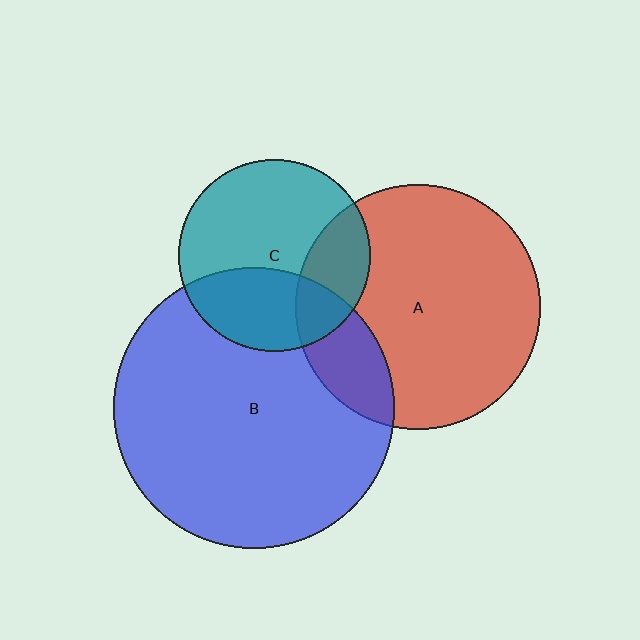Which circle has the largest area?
Circle B (blue).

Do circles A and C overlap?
Yes.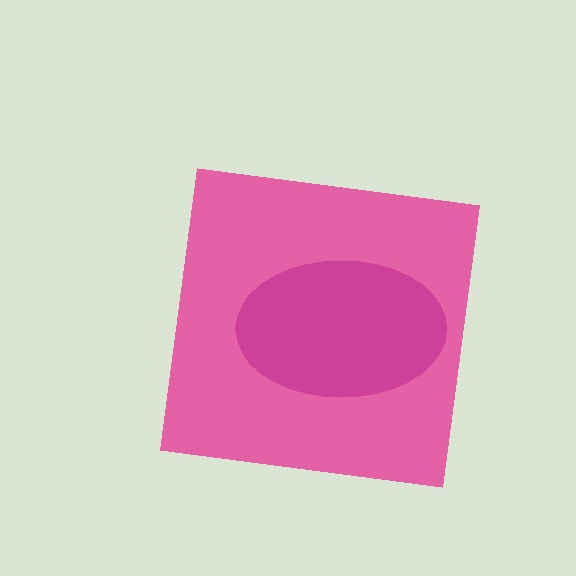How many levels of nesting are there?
2.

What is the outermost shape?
The pink square.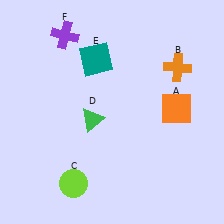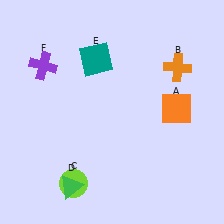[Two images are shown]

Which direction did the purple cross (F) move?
The purple cross (F) moved down.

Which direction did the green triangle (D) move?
The green triangle (D) moved down.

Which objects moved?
The objects that moved are: the green triangle (D), the purple cross (F).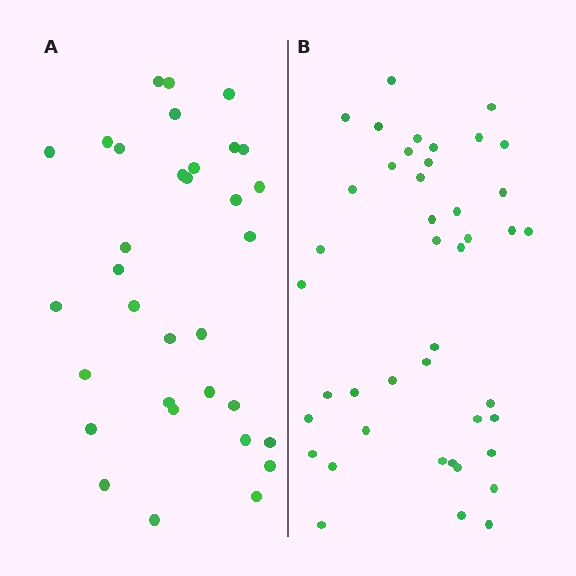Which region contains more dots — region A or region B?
Region B (the right region) has more dots.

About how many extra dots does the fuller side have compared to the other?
Region B has roughly 10 or so more dots than region A.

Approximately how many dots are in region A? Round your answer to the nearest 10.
About 30 dots. (The exact count is 33, which rounds to 30.)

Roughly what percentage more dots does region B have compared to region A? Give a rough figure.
About 30% more.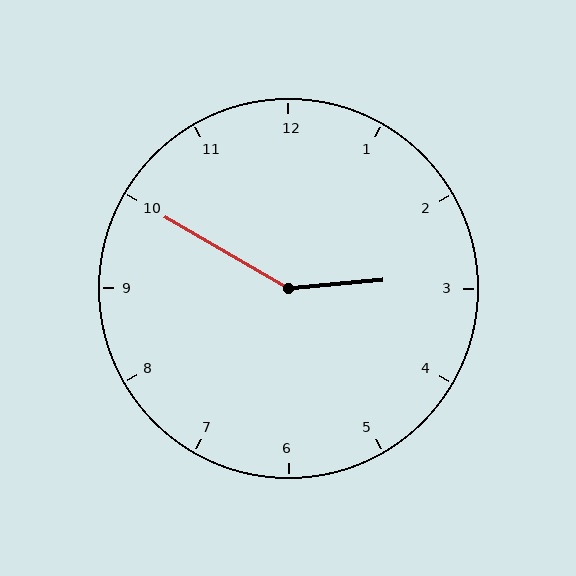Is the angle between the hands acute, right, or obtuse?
It is obtuse.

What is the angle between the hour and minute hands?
Approximately 145 degrees.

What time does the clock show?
2:50.